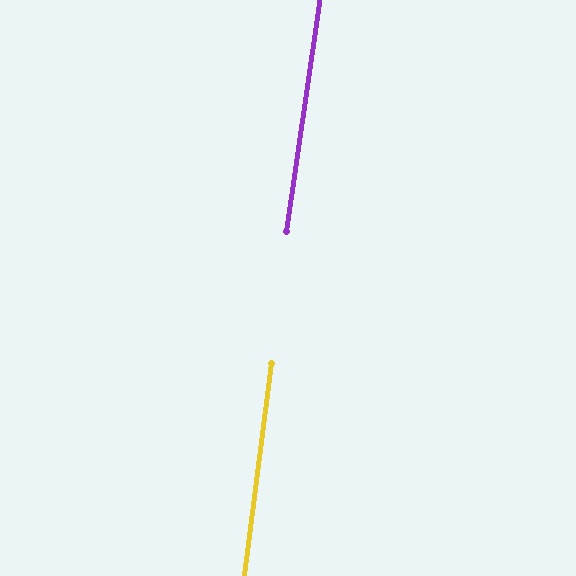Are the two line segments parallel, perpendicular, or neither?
Parallel — their directions differ by only 0.8°.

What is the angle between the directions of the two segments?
Approximately 1 degree.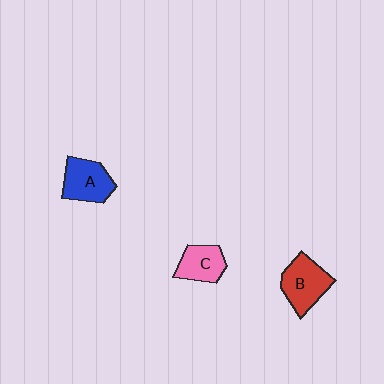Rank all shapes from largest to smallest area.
From largest to smallest: B (red), A (blue), C (pink).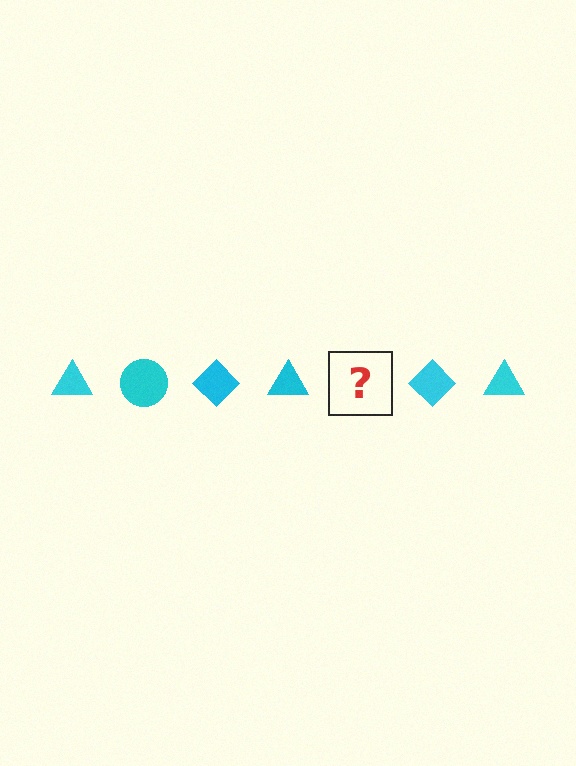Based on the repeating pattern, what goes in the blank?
The blank should be a cyan circle.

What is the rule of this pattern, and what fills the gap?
The rule is that the pattern cycles through triangle, circle, diamond shapes in cyan. The gap should be filled with a cyan circle.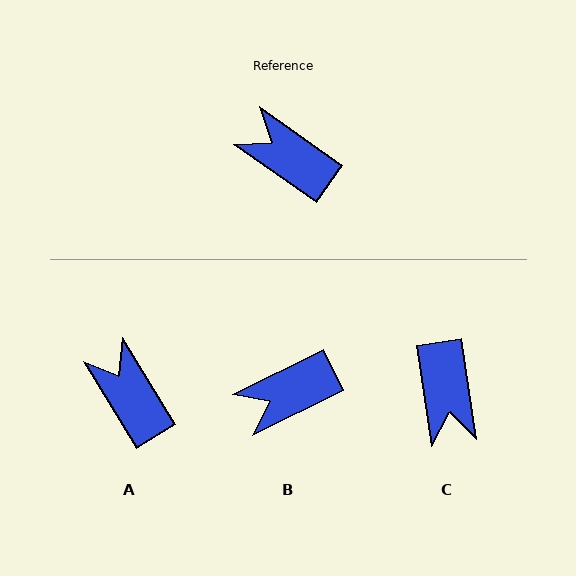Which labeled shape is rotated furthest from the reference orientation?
C, about 133 degrees away.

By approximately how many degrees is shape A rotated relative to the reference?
Approximately 23 degrees clockwise.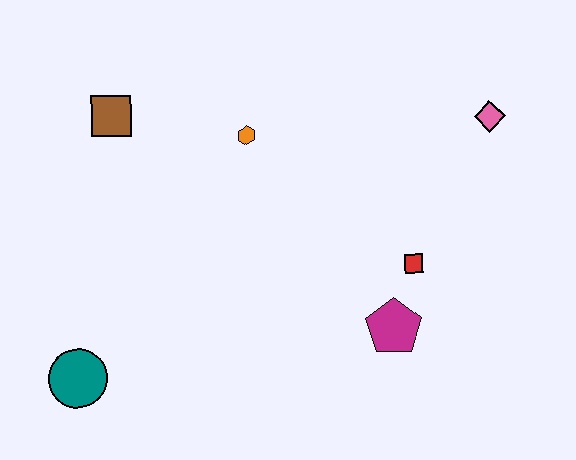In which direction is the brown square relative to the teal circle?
The brown square is above the teal circle.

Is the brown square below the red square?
No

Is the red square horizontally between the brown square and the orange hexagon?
No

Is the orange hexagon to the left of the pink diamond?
Yes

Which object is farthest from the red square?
The teal circle is farthest from the red square.